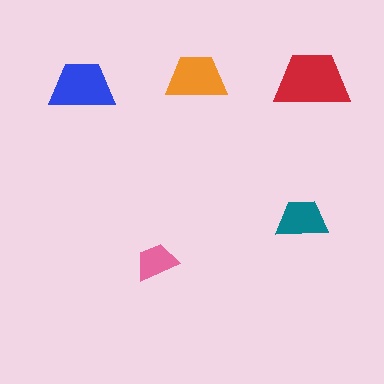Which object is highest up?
The orange trapezoid is topmost.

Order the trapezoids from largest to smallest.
the red one, the blue one, the orange one, the teal one, the pink one.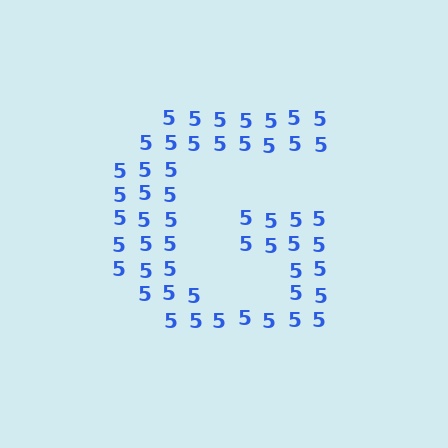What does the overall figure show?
The overall figure shows the letter G.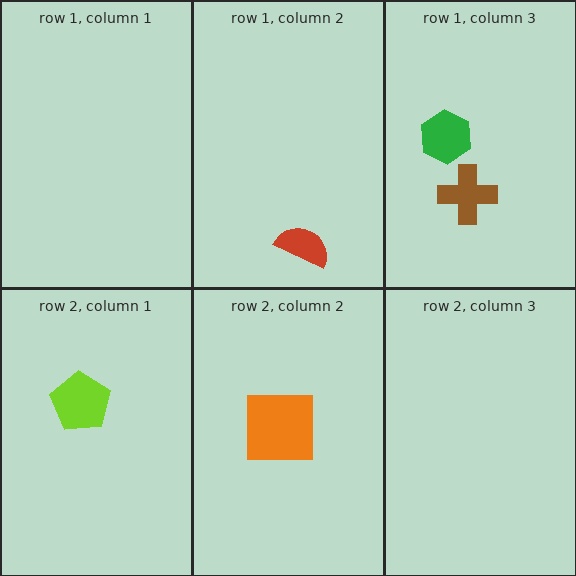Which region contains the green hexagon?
The row 1, column 3 region.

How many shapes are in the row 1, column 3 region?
2.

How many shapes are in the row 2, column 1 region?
1.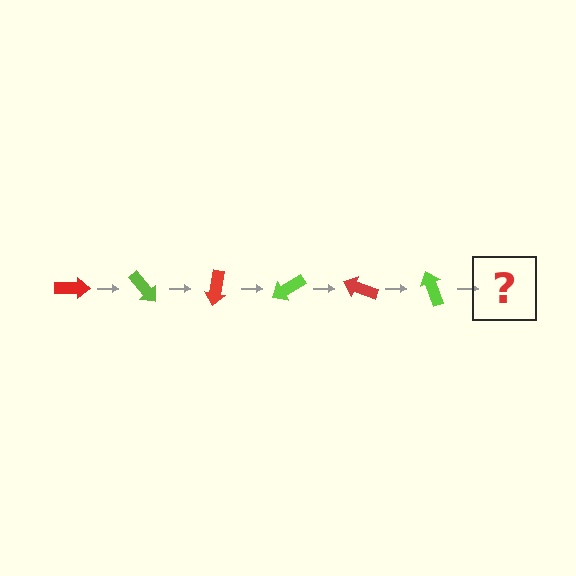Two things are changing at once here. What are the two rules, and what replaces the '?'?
The two rules are that it rotates 50 degrees each step and the color cycles through red and lime. The '?' should be a red arrow, rotated 300 degrees from the start.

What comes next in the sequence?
The next element should be a red arrow, rotated 300 degrees from the start.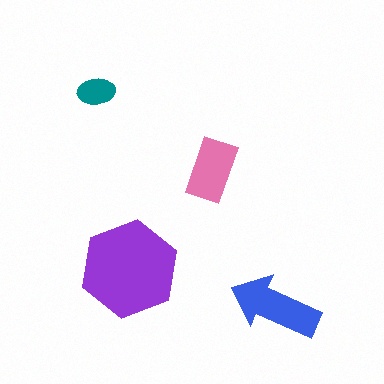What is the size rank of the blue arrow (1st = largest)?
2nd.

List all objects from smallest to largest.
The teal ellipse, the pink rectangle, the blue arrow, the purple hexagon.